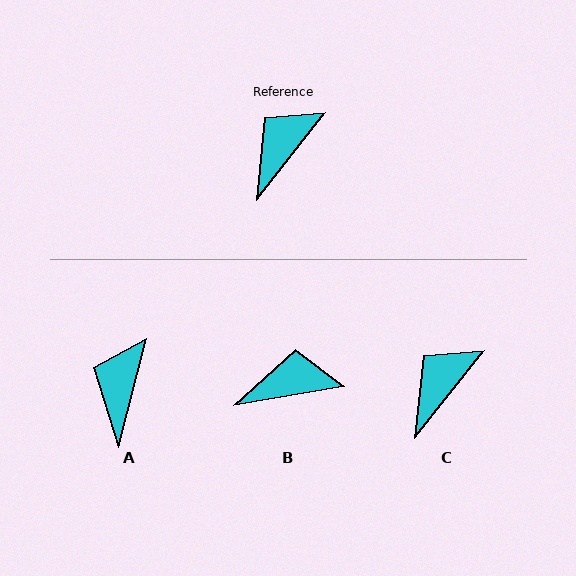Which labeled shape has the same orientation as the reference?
C.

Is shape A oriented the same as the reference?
No, it is off by about 23 degrees.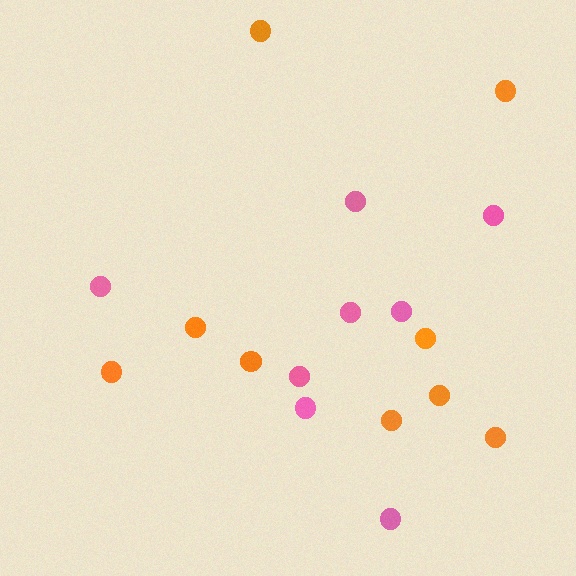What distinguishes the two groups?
There are 2 groups: one group of orange circles (9) and one group of pink circles (8).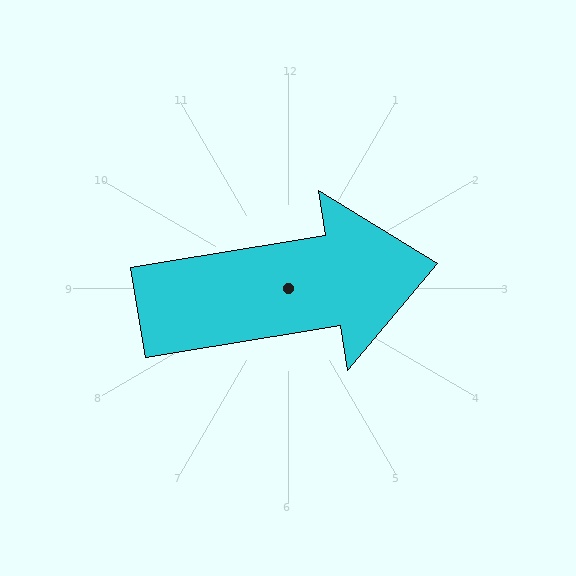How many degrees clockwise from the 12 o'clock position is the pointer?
Approximately 81 degrees.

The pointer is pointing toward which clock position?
Roughly 3 o'clock.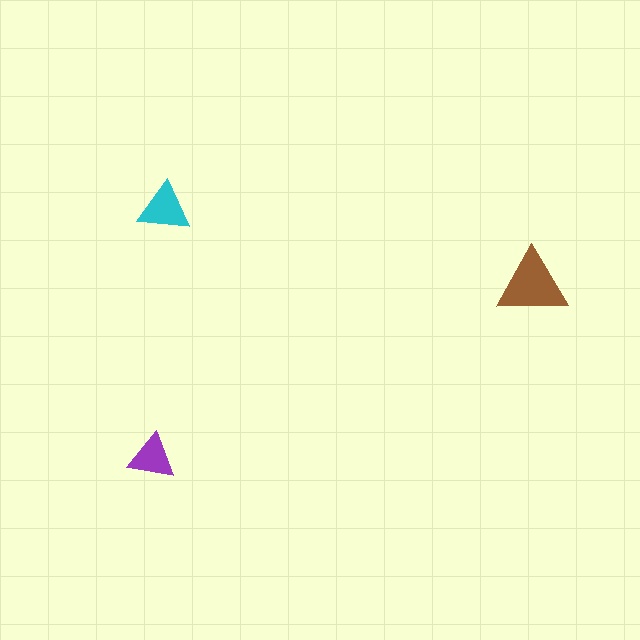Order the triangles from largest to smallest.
the brown one, the cyan one, the purple one.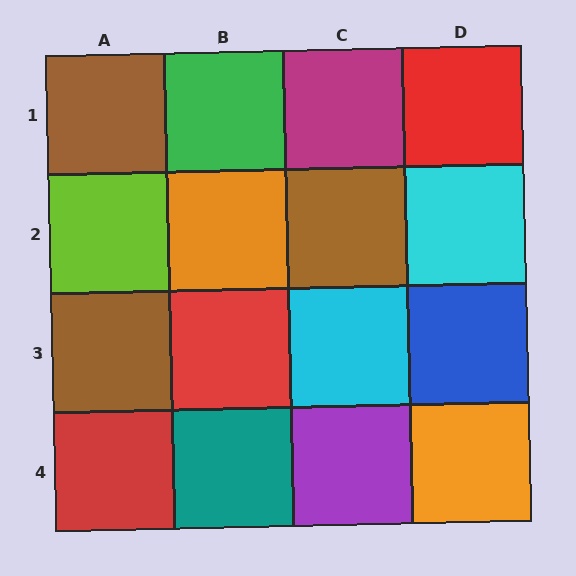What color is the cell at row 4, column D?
Orange.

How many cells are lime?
1 cell is lime.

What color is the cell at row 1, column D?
Red.